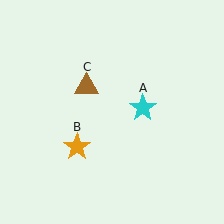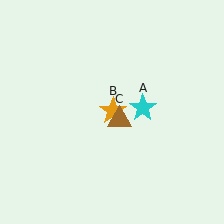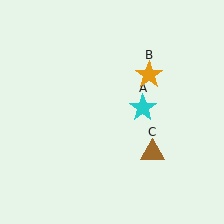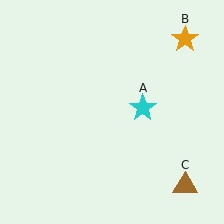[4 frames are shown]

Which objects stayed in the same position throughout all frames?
Cyan star (object A) remained stationary.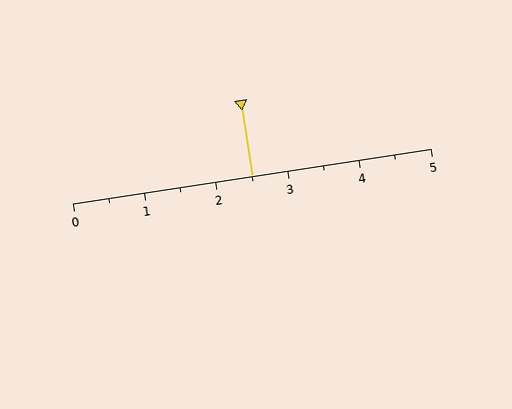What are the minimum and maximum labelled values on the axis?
The axis runs from 0 to 5.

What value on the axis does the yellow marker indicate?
The marker indicates approximately 2.5.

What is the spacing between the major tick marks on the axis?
The major ticks are spaced 1 apart.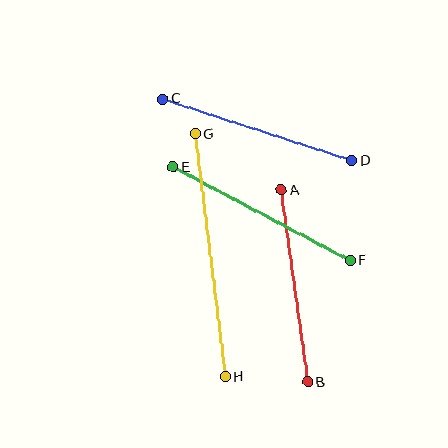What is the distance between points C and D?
The distance is approximately 199 pixels.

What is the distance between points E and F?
The distance is approximately 200 pixels.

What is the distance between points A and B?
The distance is approximately 194 pixels.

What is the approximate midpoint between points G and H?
The midpoint is at approximately (210, 255) pixels.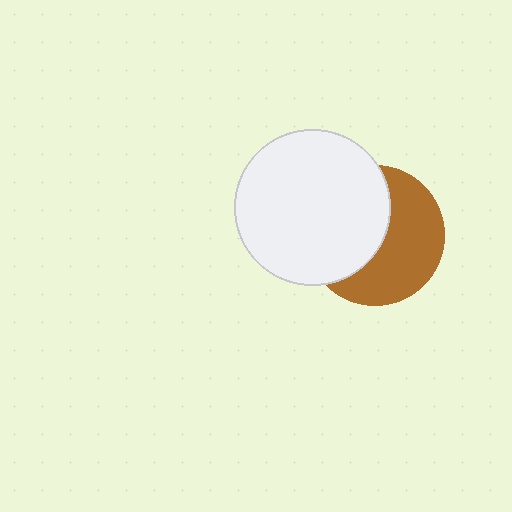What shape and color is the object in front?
The object in front is a white circle.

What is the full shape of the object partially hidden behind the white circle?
The partially hidden object is a brown circle.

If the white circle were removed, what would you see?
You would see the complete brown circle.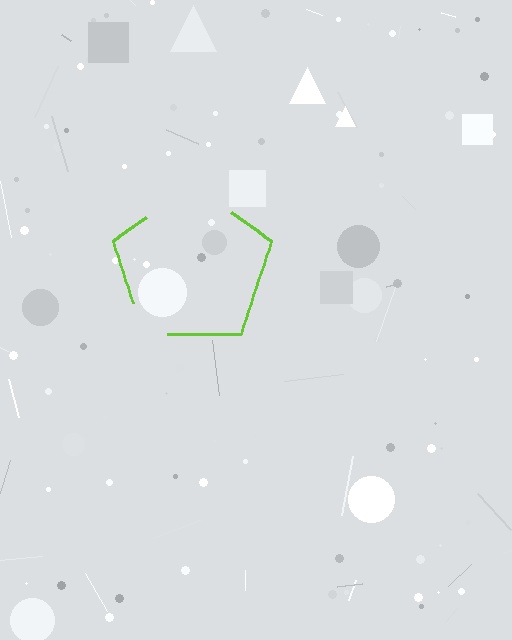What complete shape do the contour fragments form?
The contour fragments form a pentagon.